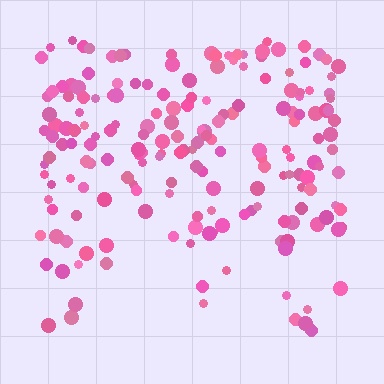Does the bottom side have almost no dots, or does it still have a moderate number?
Still a moderate number, just noticeably fewer than the top.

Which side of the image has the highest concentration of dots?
The top.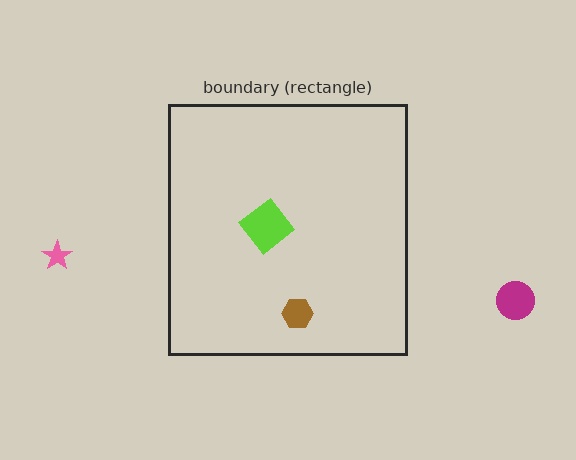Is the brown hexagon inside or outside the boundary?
Inside.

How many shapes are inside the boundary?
2 inside, 2 outside.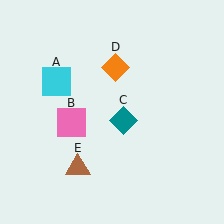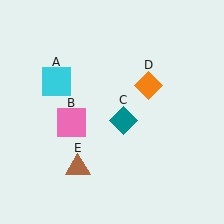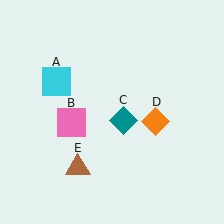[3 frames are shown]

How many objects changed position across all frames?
1 object changed position: orange diamond (object D).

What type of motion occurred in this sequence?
The orange diamond (object D) rotated clockwise around the center of the scene.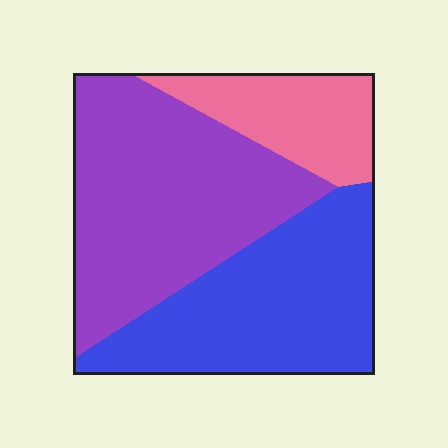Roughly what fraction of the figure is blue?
Blue takes up about three eighths (3/8) of the figure.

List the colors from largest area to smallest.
From largest to smallest: purple, blue, pink.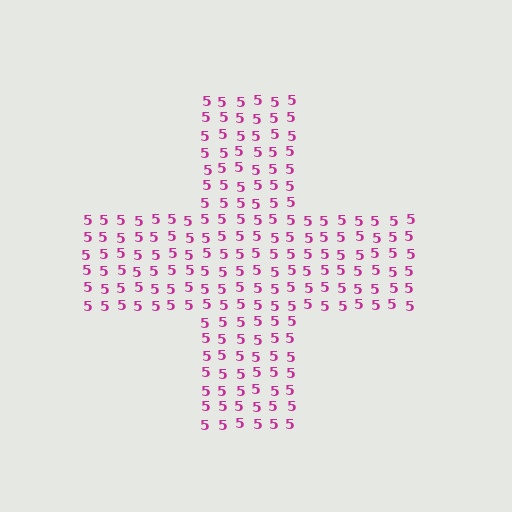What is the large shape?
The large shape is a cross.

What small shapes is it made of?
It is made of small digit 5's.